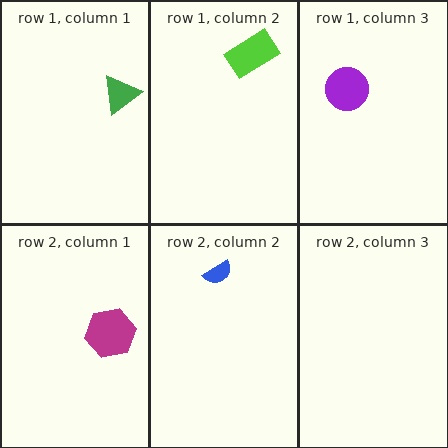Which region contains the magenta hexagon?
The row 2, column 1 region.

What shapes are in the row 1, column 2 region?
The lime rectangle.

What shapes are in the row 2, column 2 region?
The blue semicircle.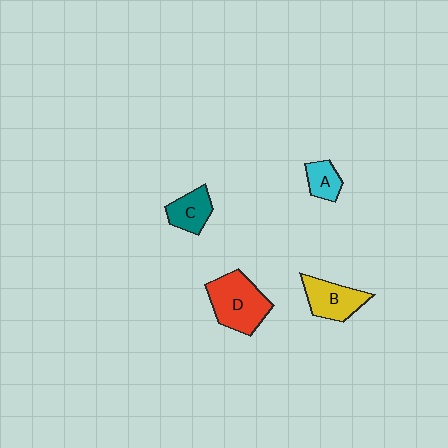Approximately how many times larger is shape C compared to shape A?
Approximately 1.3 times.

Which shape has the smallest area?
Shape A (cyan).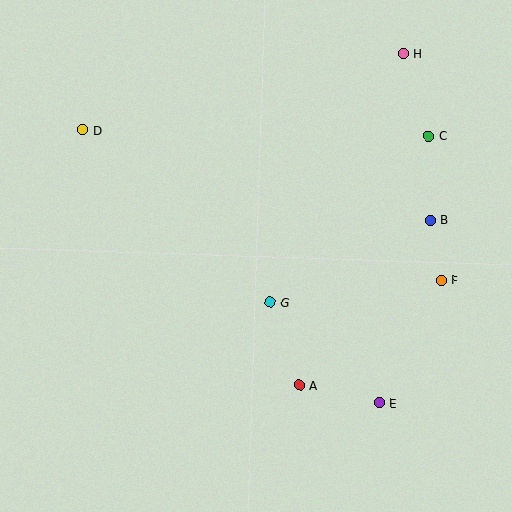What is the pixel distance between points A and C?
The distance between A and C is 281 pixels.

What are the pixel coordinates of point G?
Point G is at (270, 302).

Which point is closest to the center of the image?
Point G at (270, 302) is closest to the center.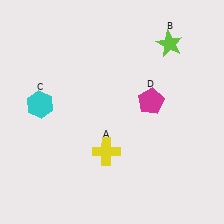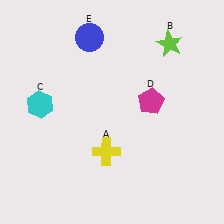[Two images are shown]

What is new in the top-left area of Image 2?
A blue circle (E) was added in the top-left area of Image 2.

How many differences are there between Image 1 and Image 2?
There is 1 difference between the two images.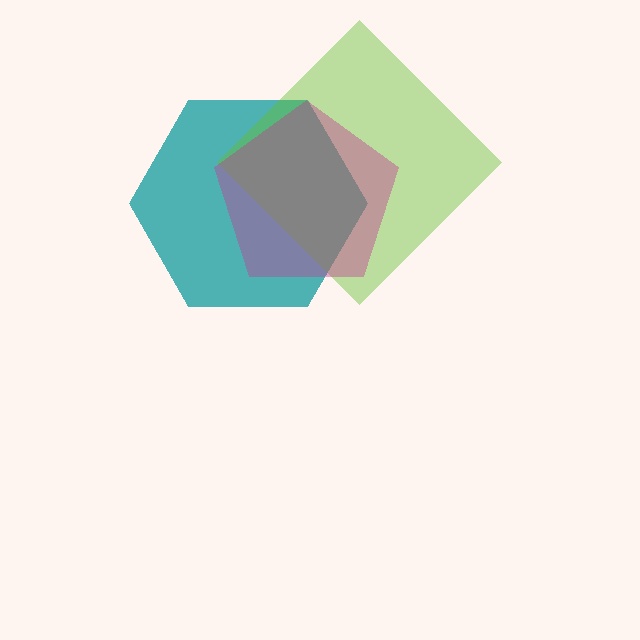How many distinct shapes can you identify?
There are 3 distinct shapes: a teal hexagon, a lime diamond, a magenta pentagon.